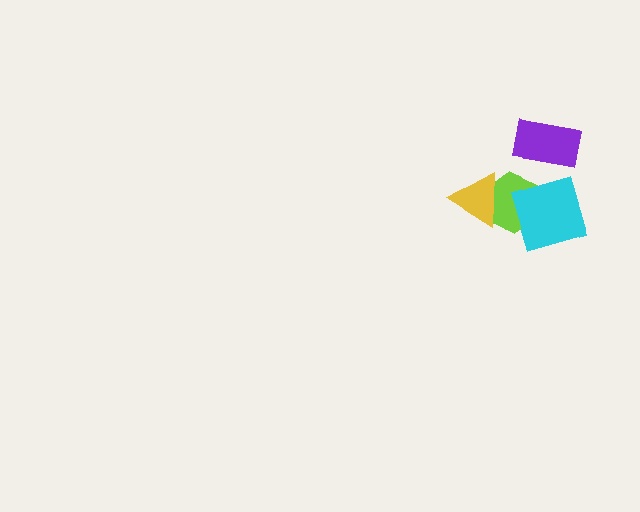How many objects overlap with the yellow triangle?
1 object overlaps with the yellow triangle.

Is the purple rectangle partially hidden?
No, no other shape covers it.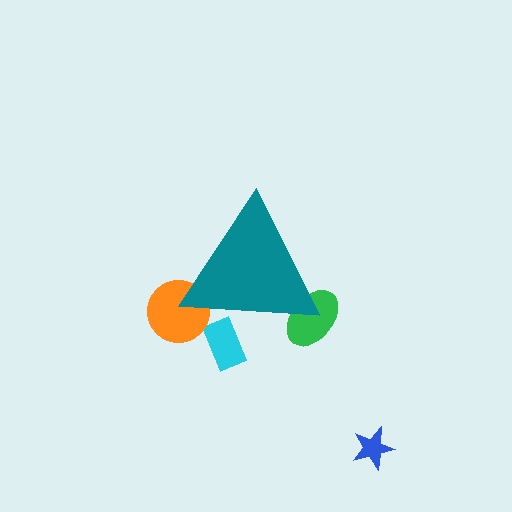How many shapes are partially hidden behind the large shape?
3 shapes are partially hidden.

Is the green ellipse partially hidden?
Yes, the green ellipse is partially hidden behind the teal triangle.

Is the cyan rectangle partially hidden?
Yes, the cyan rectangle is partially hidden behind the teal triangle.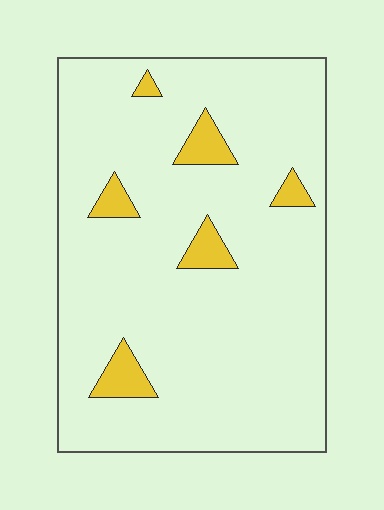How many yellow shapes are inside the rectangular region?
6.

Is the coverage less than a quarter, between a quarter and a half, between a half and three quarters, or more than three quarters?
Less than a quarter.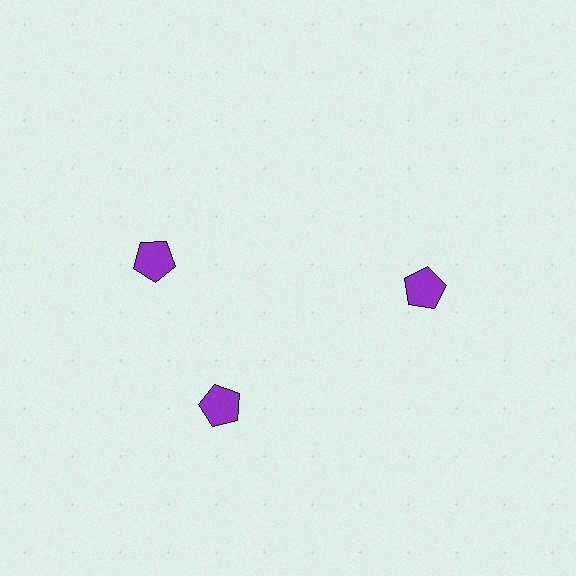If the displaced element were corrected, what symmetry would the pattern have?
It would have 3-fold rotational symmetry — the pattern would map onto itself every 120 degrees.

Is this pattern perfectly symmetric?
No. The 3 purple pentagons are arranged in a ring, but one element near the 11 o'clock position is rotated out of alignment along the ring, breaking the 3-fold rotational symmetry.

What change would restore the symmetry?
The symmetry would be restored by rotating it back into even spacing with its neighbors so that all 3 pentagons sit at equal angles and equal distance from the center.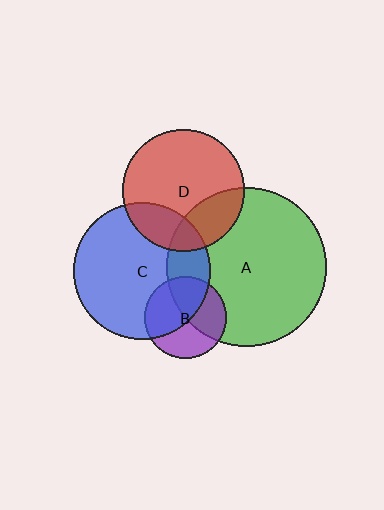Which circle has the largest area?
Circle A (green).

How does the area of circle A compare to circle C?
Approximately 1.3 times.